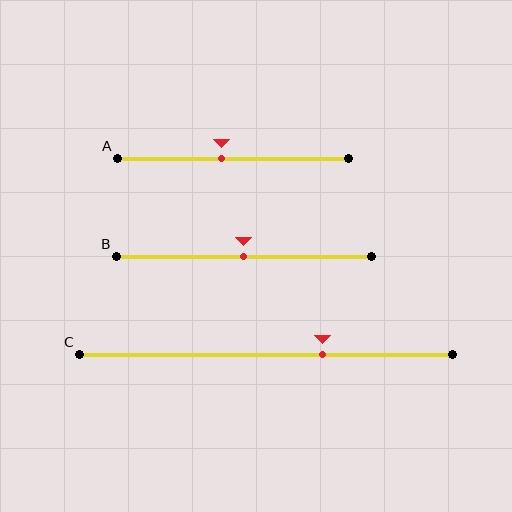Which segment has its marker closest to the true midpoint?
Segment B has its marker closest to the true midpoint.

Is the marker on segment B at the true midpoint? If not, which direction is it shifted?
Yes, the marker on segment B is at the true midpoint.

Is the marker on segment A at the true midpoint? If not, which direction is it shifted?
No, the marker on segment A is shifted to the left by about 5% of the segment length.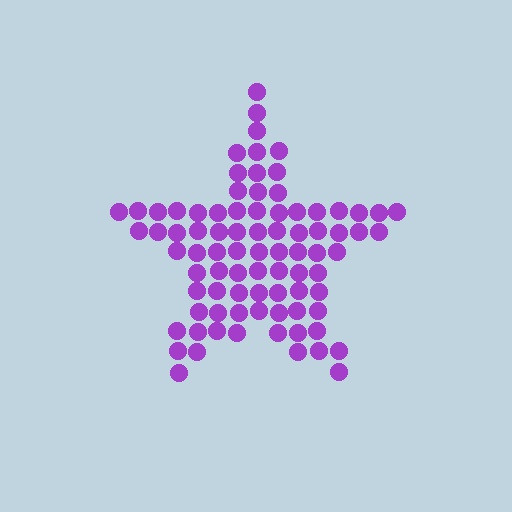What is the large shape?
The large shape is a star.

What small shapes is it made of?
It is made of small circles.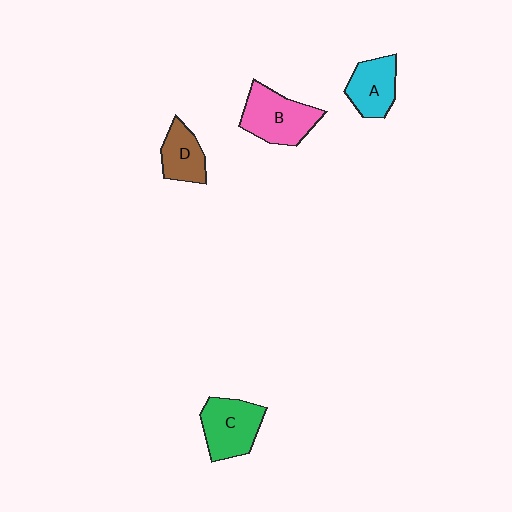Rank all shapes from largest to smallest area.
From largest to smallest: B (pink), C (green), A (cyan), D (brown).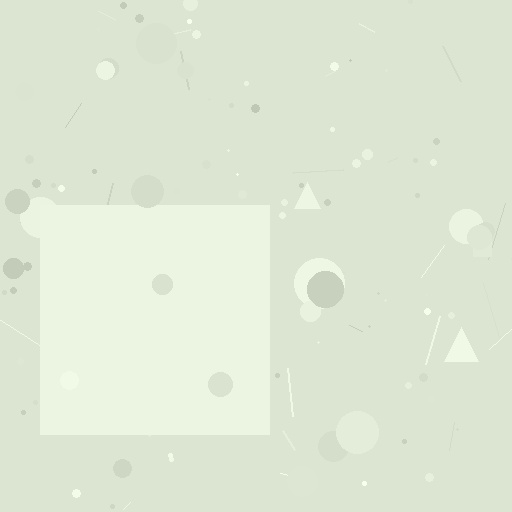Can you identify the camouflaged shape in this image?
The camouflaged shape is a square.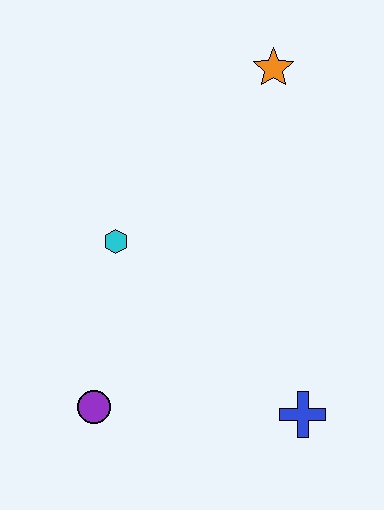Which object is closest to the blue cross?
The purple circle is closest to the blue cross.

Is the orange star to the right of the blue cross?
No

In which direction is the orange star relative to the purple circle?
The orange star is above the purple circle.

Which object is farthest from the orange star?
The purple circle is farthest from the orange star.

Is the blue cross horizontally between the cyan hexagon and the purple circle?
No